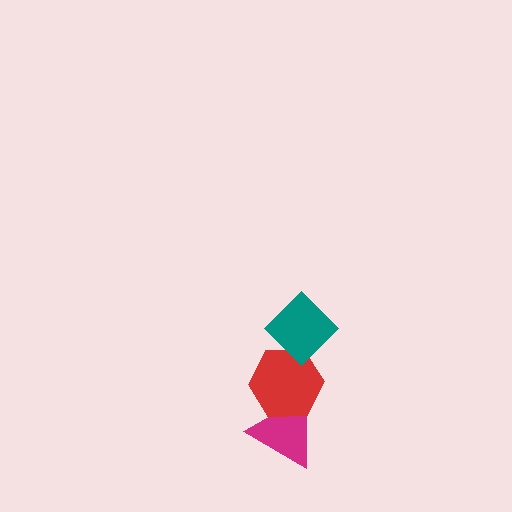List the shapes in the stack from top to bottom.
From top to bottom: the teal diamond, the red hexagon, the magenta triangle.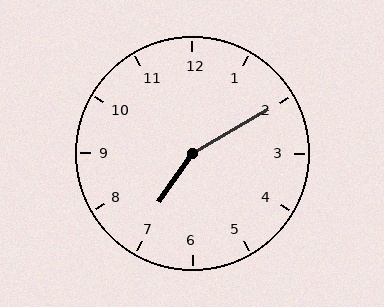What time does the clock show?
7:10.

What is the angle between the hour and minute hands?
Approximately 155 degrees.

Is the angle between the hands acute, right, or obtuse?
It is obtuse.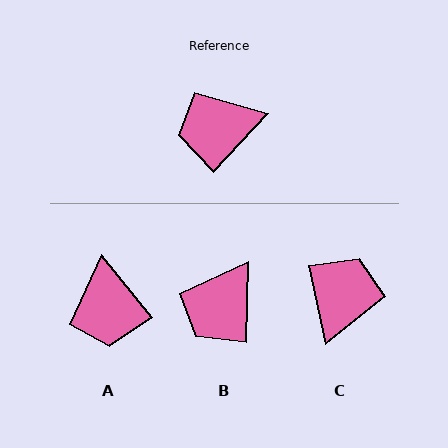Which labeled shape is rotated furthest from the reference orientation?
C, about 125 degrees away.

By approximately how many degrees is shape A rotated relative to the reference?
Approximately 81 degrees counter-clockwise.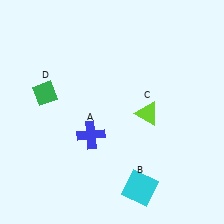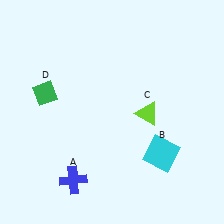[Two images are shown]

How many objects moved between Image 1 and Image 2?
2 objects moved between the two images.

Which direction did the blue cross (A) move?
The blue cross (A) moved down.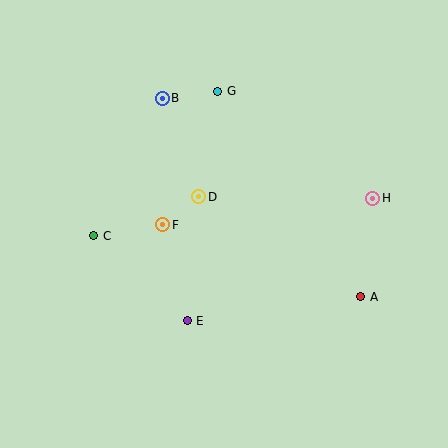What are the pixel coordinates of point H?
Point H is at (373, 198).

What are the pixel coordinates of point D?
Point D is at (199, 197).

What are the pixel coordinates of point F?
Point F is at (163, 225).